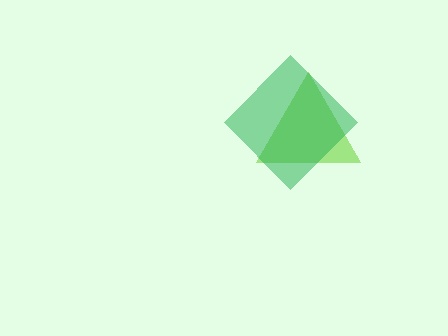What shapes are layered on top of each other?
The layered shapes are: a lime triangle, a green diamond.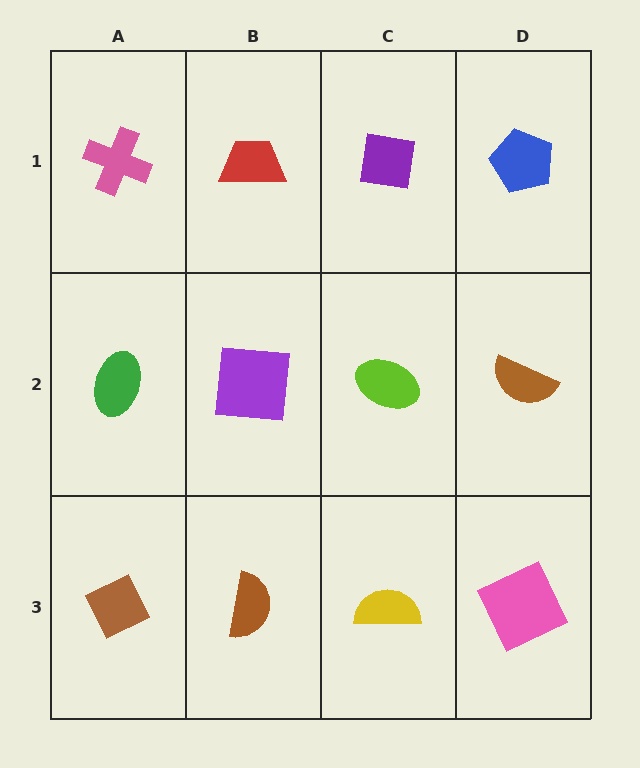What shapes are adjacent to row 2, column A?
A pink cross (row 1, column A), a brown diamond (row 3, column A), a purple square (row 2, column B).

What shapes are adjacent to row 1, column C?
A lime ellipse (row 2, column C), a red trapezoid (row 1, column B), a blue pentagon (row 1, column D).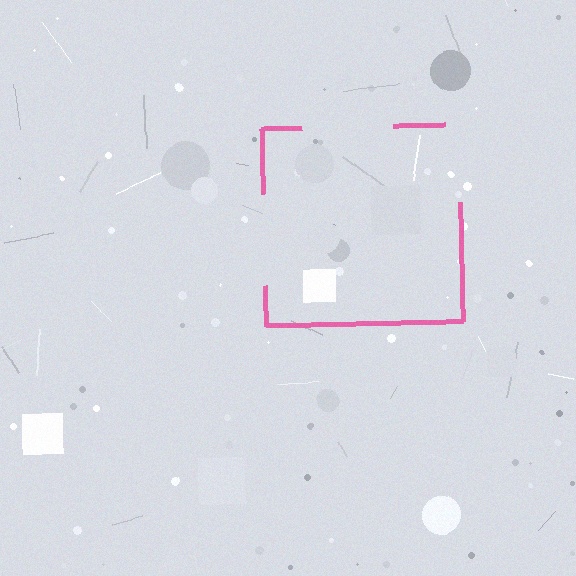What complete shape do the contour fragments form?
The contour fragments form a square.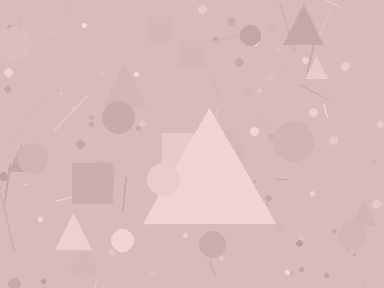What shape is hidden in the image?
A triangle is hidden in the image.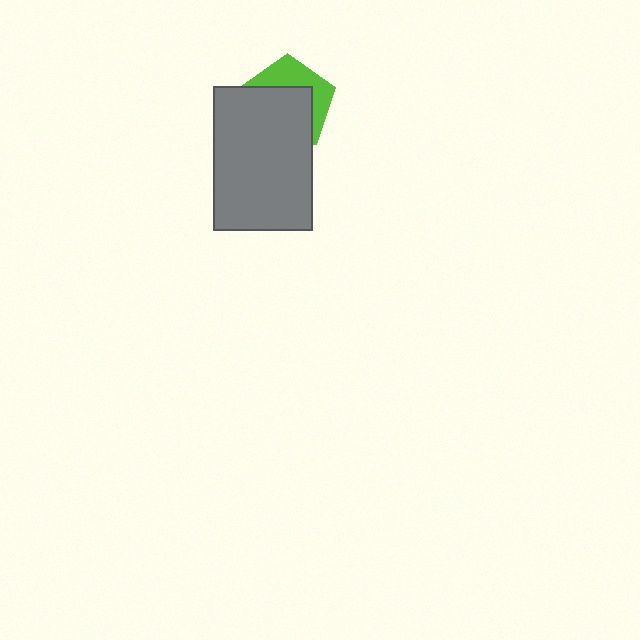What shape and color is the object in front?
The object in front is a gray rectangle.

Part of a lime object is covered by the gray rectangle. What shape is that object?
It is a pentagon.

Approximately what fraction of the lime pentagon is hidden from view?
Roughly 64% of the lime pentagon is hidden behind the gray rectangle.